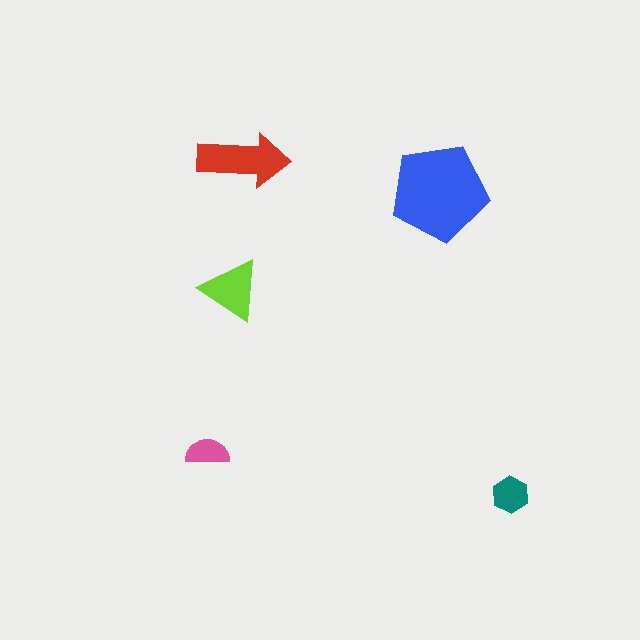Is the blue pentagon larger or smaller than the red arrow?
Larger.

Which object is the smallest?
The pink semicircle.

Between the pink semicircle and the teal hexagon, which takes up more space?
The teal hexagon.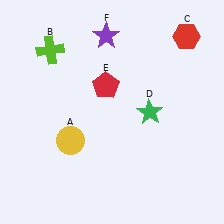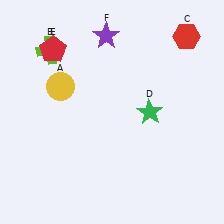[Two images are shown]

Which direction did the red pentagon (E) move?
The red pentagon (E) moved left.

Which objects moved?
The objects that moved are: the yellow circle (A), the red pentagon (E).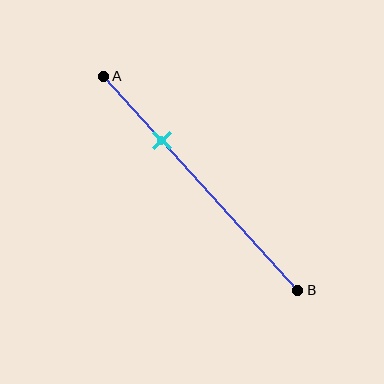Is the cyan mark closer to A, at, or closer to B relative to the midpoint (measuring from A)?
The cyan mark is closer to point A than the midpoint of segment AB.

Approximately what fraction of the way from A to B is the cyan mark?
The cyan mark is approximately 30% of the way from A to B.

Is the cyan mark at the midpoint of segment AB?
No, the mark is at about 30% from A, not at the 50% midpoint.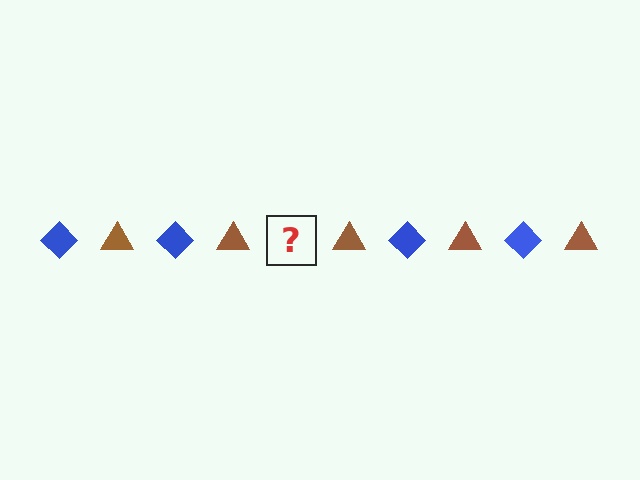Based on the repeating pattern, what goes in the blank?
The blank should be a blue diamond.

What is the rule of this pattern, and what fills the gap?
The rule is that the pattern alternates between blue diamond and brown triangle. The gap should be filled with a blue diamond.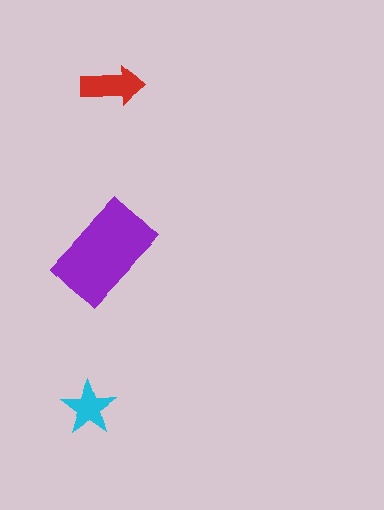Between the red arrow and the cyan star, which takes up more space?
The red arrow.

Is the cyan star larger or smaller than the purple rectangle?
Smaller.